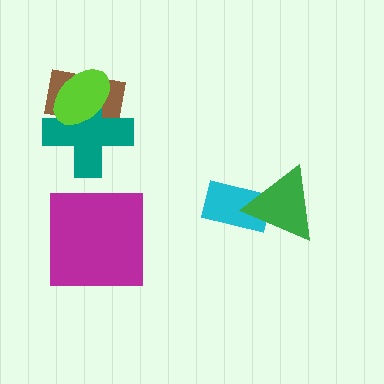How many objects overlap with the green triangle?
1 object overlaps with the green triangle.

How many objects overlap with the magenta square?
0 objects overlap with the magenta square.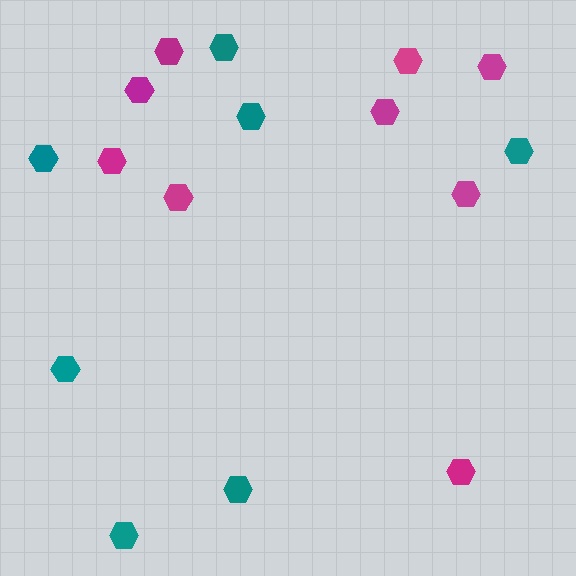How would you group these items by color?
There are 2 groups: one group of teal hexagons (7) and one group of magenta hexagons (9).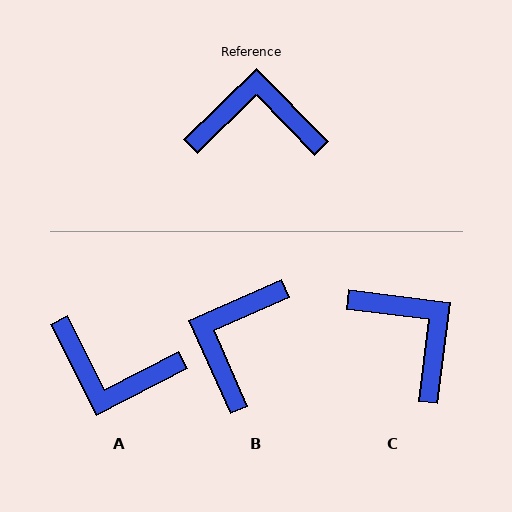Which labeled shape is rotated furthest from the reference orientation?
A, about 163 degrees away.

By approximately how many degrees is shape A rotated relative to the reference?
Approximately 163 degrees counter-clockwise.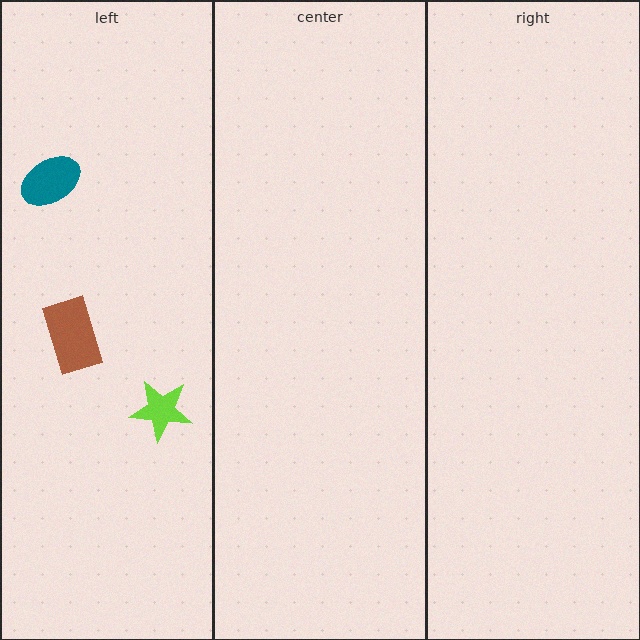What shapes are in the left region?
The lime star, the brown rectangle, the teal ellipse.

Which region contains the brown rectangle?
The left region.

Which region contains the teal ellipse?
The left region.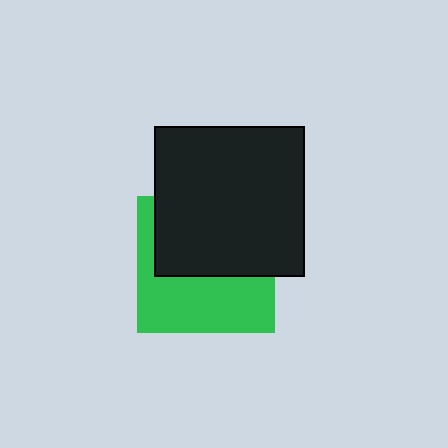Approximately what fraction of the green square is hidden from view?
Roughly 53% of the green square is hidden behind the black square.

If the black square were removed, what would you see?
You would see the complete green square.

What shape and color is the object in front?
The object in front is a black square.